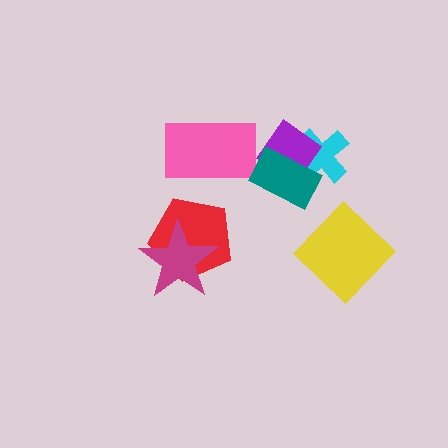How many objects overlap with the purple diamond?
2 objects overlap with the purple diamond.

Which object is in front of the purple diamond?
The teal rectangle is in front of the purple diamond.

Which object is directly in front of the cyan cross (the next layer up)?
The purple diamond is directly in front of the cyan cross.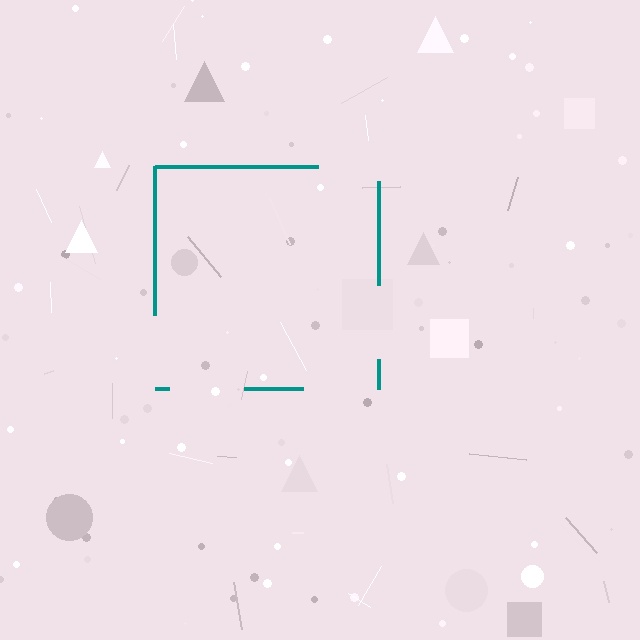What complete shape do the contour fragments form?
The contour fragments form a square.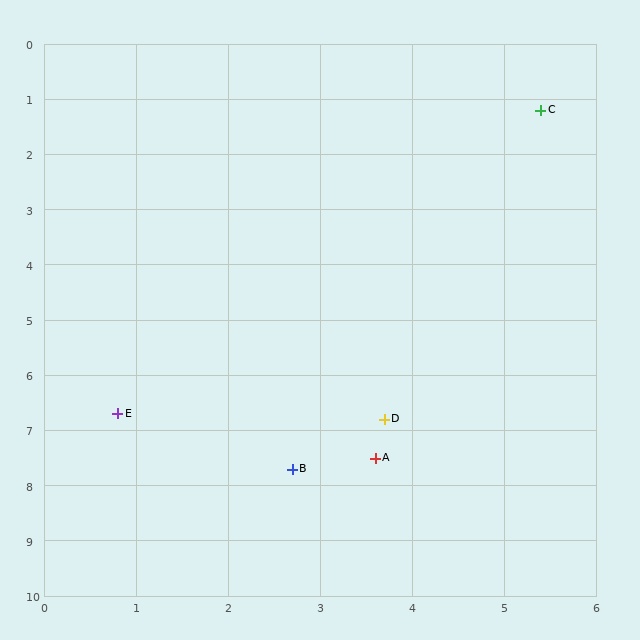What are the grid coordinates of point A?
Point A is at approximately (3.6, 7.5).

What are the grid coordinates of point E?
Point E is at approximately (0.8, 6.7).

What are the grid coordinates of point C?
Point C is at approximately (5.4, 1.2).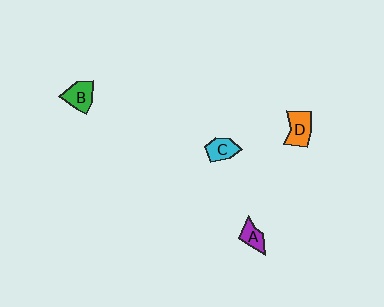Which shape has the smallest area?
Shape A (purple).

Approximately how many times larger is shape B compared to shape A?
Approximately 1.4 times.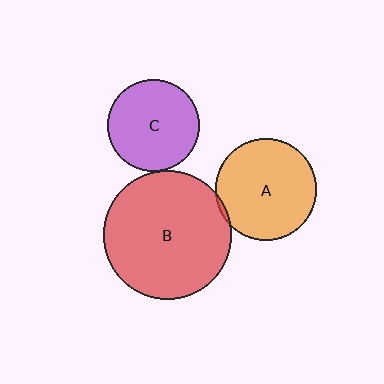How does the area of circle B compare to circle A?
Approximately 1.6 times.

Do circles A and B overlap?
Yes.